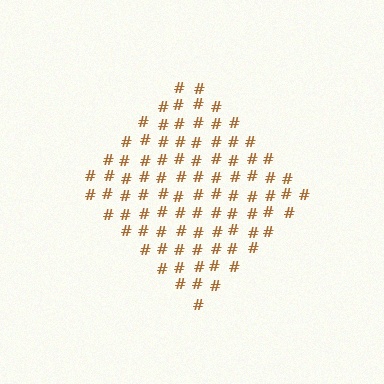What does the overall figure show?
The overall figure shows a diamond.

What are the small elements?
The small elements are hash symbols.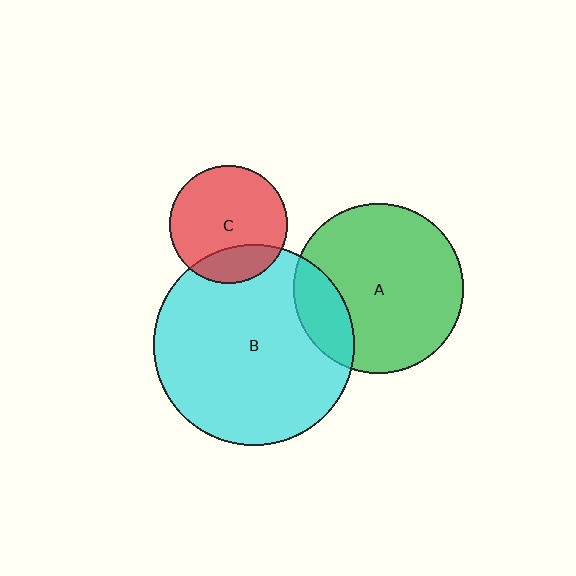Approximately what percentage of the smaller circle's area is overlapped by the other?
Approximately 20%.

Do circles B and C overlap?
Yes.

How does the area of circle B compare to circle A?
Approximately 1.4 times.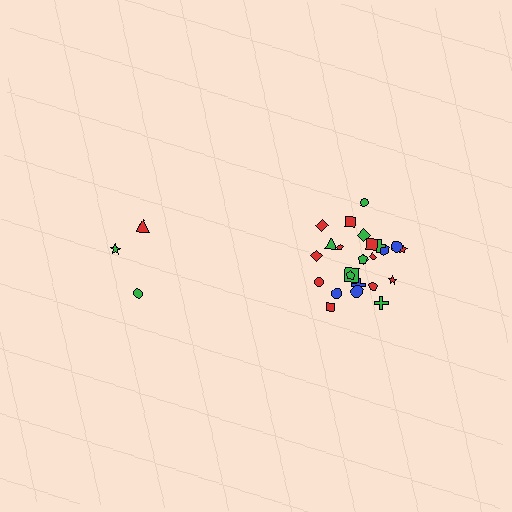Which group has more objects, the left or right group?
The right group.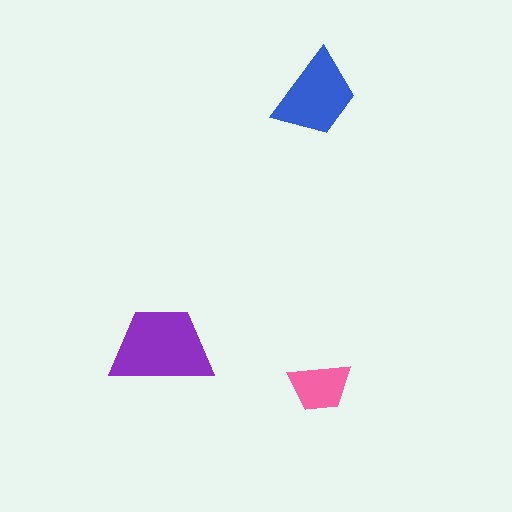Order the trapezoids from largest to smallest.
the purple one, the blue one, the pink one.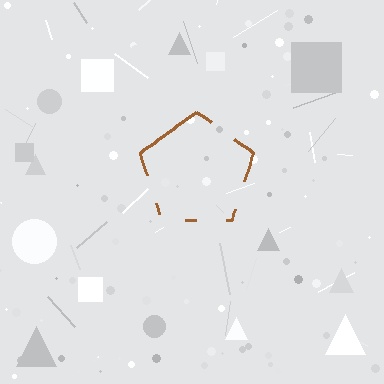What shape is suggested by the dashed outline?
The dashed outline suggests a pentagon.